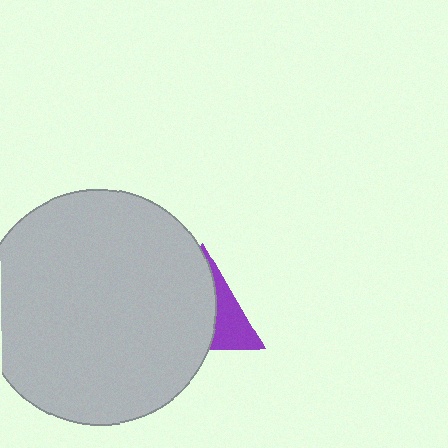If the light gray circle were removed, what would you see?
You would see the complete purple triangle.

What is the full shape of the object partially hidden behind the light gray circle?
The partially hidden object is a purple triangle.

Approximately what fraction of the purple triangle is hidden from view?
Roughly 64% of the purple triangle is hidden behind the light gray circle.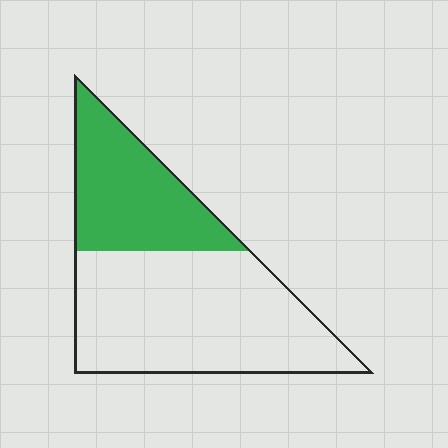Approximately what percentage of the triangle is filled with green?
Approximately 35%.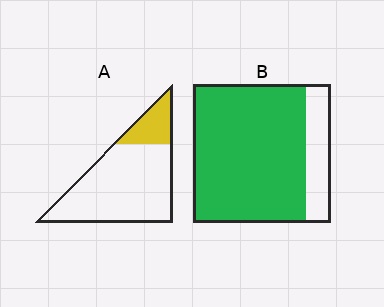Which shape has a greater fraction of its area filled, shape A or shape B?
Shape B.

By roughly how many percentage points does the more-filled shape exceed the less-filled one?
By roughly 65 percentage points (B over A).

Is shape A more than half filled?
No.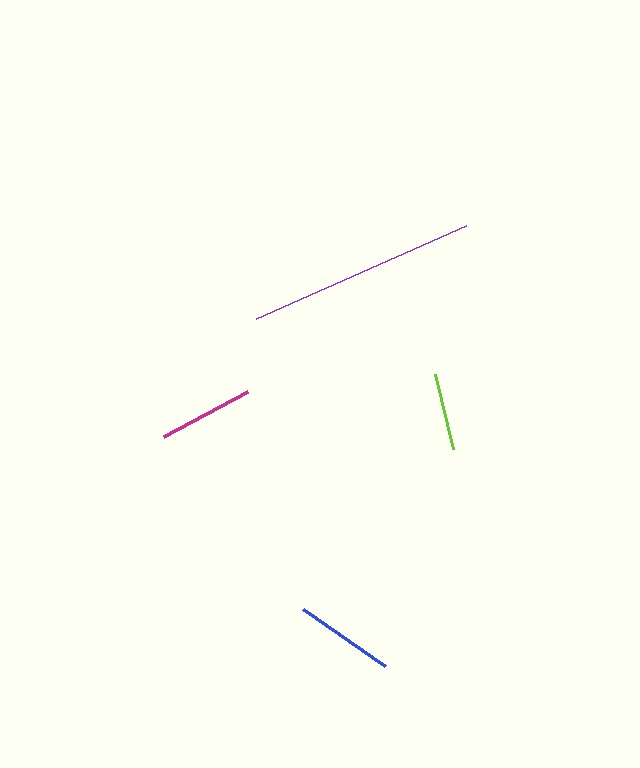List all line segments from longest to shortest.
From longest to shortest: purple, blue, magenta, lime.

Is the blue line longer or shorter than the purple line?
The purple line is longer than the blue line.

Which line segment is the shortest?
The lime line is the shortest at approximately 78 pixels.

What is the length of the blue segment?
The blue segment is approximately 99 pixels long.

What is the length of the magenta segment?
The magenta segment is approximately 95 pixels long.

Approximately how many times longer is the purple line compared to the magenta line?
The purple line is approximately 2.4 times the length of the magenta line.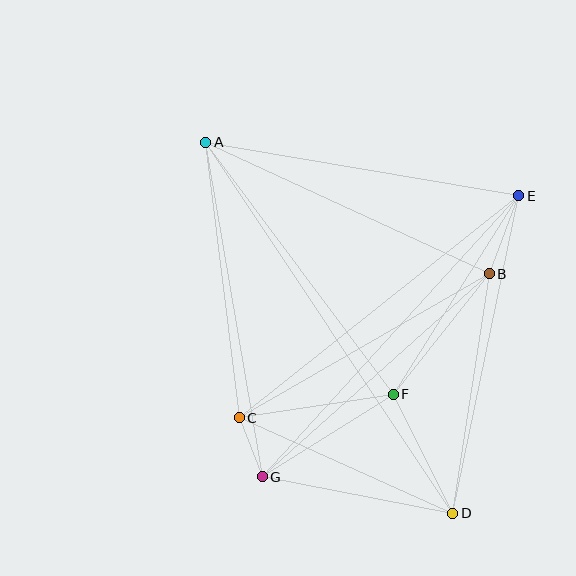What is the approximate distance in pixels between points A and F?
The distance between A and F is approximately 314 pixels.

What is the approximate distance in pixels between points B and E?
The distance between B and E is approximately 84 pixels.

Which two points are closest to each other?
Points C and G are closest to each other.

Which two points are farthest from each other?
Points A and D are farthest from each other.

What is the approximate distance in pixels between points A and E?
The distance between A and E is approximately 318 pixels.